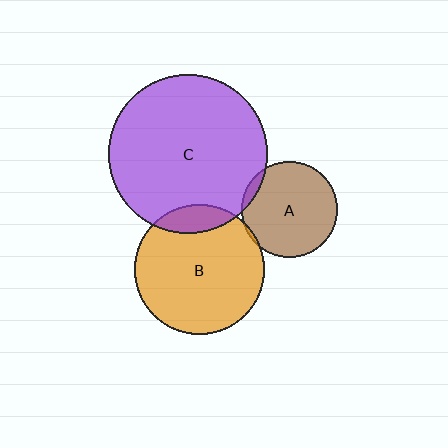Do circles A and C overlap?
Yes.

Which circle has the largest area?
Circle C (purple).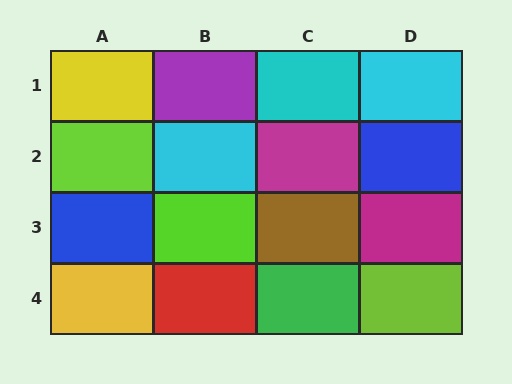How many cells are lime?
3 cells are lime.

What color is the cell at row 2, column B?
Cyan.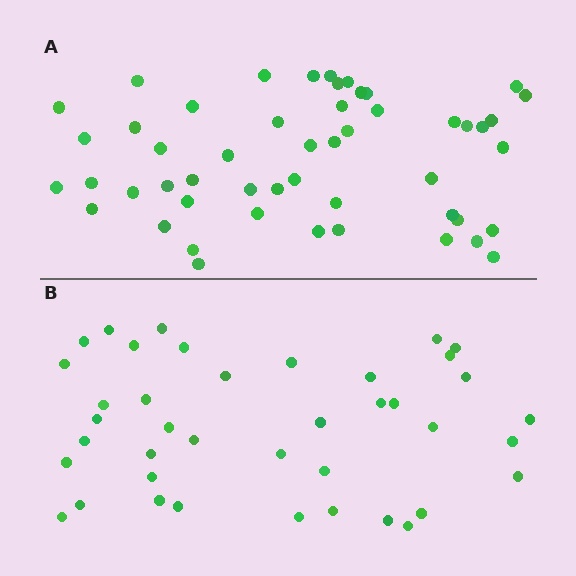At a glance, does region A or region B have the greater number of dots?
Region A (the top region) has more dots.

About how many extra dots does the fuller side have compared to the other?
Region A has roughly 12 or so more dots than region B.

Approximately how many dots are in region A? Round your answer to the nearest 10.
About 50 dots. (The exact count is 51, which rounds to 50.)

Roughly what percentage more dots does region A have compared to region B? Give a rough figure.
About 30% more.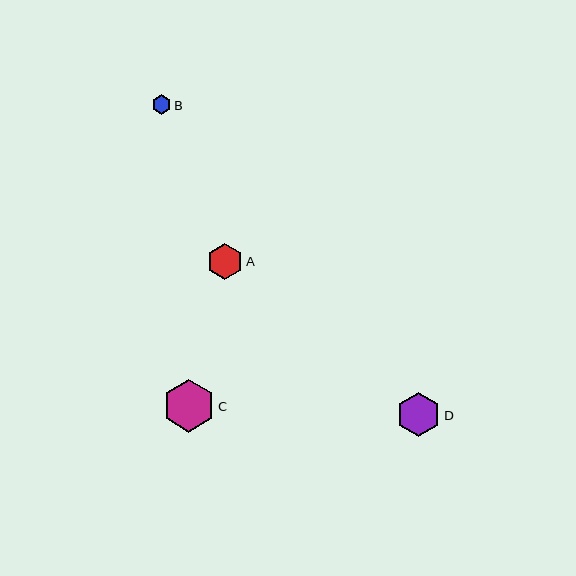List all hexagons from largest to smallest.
From largest to smallest: C, D, A, B.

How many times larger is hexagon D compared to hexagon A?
Hexagon D is approximately 1.3 times the size of hexagon A.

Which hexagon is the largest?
Hexagon C is the largest with a size of approximately 53 pixels.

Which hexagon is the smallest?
Hexagon B is the smallest with a size of approximately 19 pixels.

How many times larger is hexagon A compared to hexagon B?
Hexagon A is approximately 1.8 times the size of hexagon B.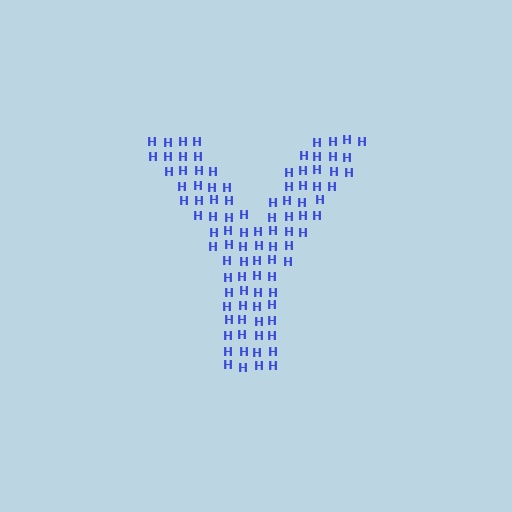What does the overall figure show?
The overall figure shows the letter Y.